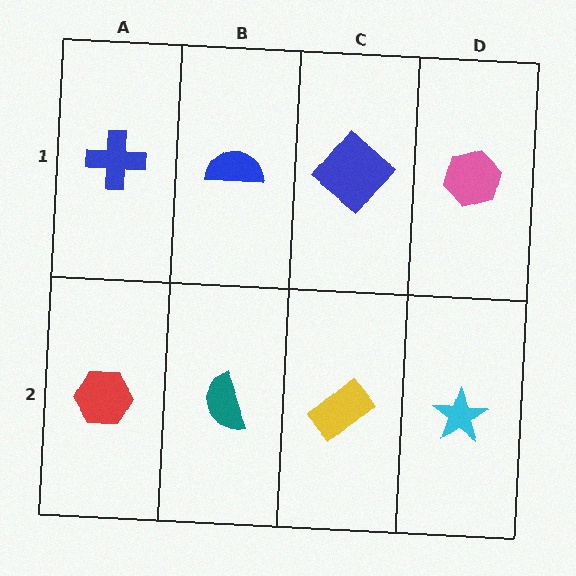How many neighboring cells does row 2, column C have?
3.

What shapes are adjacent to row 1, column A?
A red hexagon (row 2, column A), a blue semicircle (row 1, column B).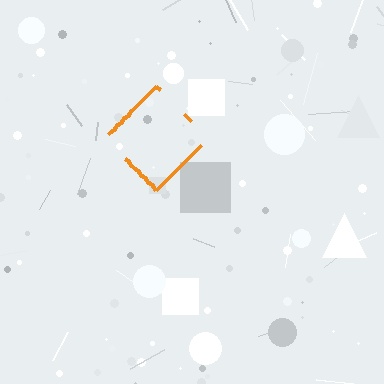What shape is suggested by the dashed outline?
The dashed outline suggests a diamond.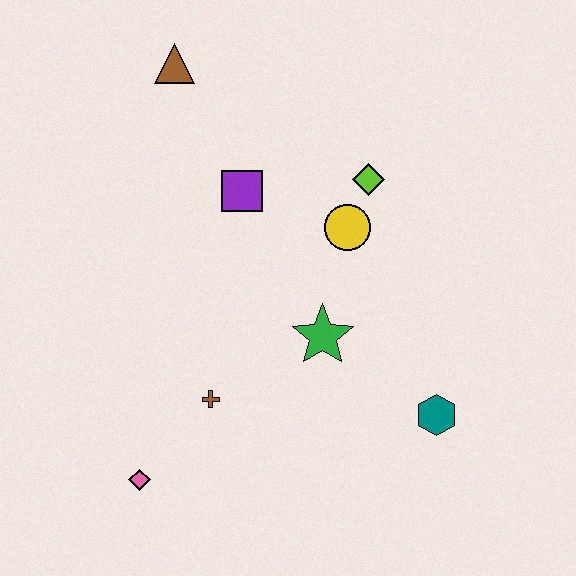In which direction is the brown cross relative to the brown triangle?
The brown cross is below the brown triangle.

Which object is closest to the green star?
The yellow circle is closest to the green star.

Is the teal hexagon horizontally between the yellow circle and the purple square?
No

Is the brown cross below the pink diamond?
No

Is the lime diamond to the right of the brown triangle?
Yes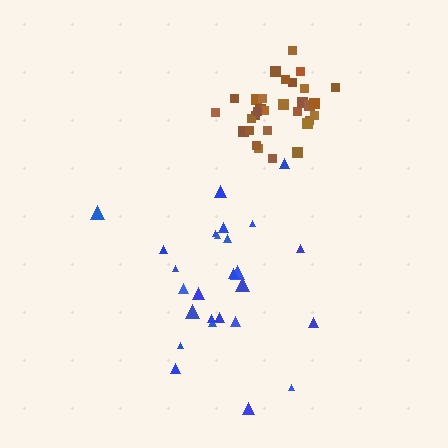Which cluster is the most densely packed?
Brown.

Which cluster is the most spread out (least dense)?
Blue.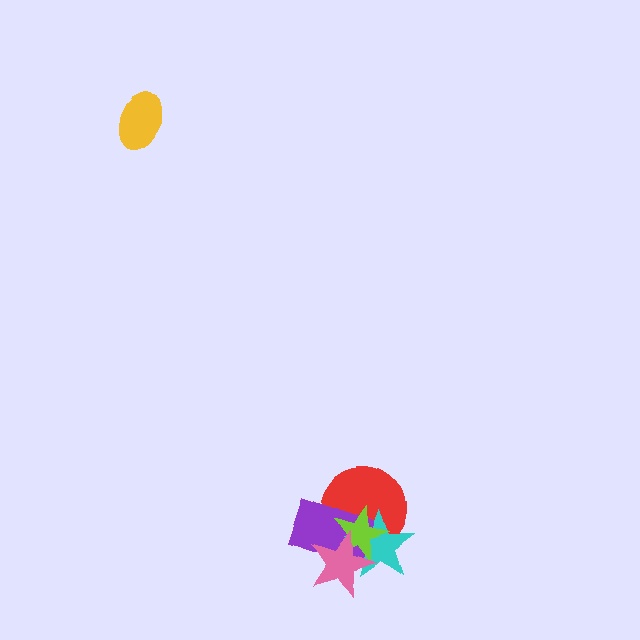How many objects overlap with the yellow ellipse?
0 objects overlap with the yellow ellipse.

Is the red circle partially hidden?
Yes, it is partially covered by another shape.